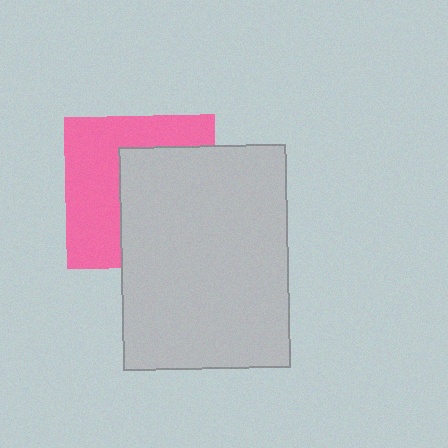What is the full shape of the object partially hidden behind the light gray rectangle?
The partially hidden object is a pink square.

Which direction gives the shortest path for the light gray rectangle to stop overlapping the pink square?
Moving right gives the shortest separation.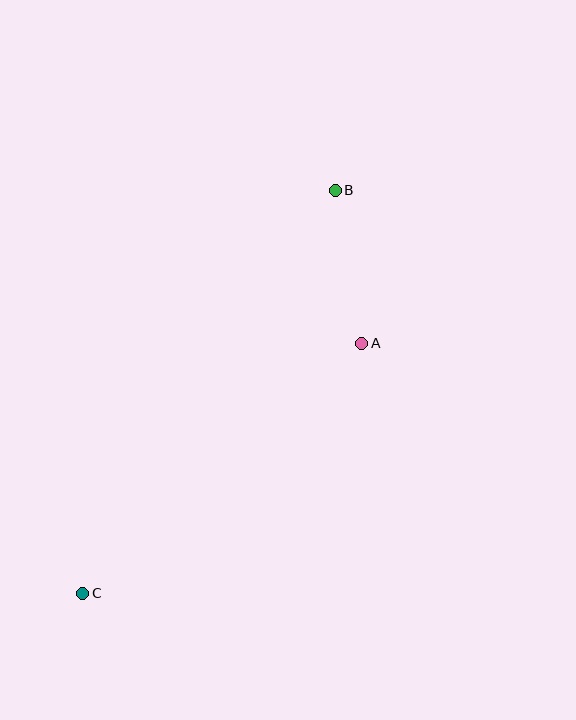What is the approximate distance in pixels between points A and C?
The distance between A and C is approximately 375 pixels.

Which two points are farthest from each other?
Points B and C are farthest from each other.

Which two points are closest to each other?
Points A and B are closest to each other.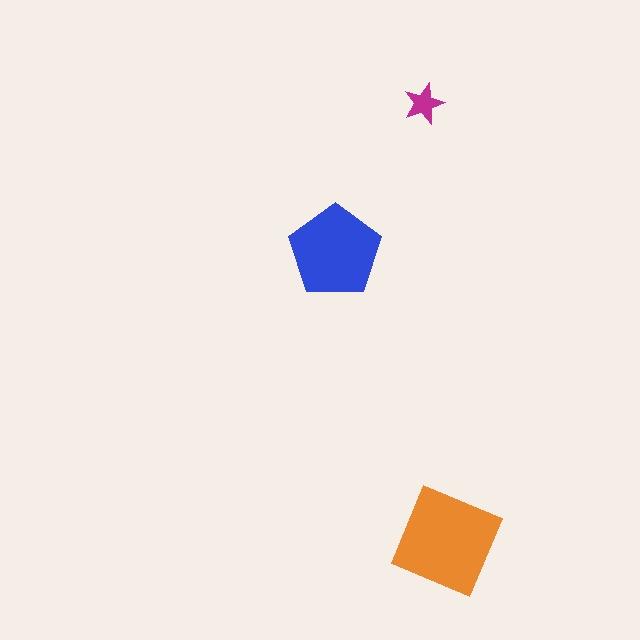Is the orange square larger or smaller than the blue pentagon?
Larger.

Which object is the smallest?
The magenta star.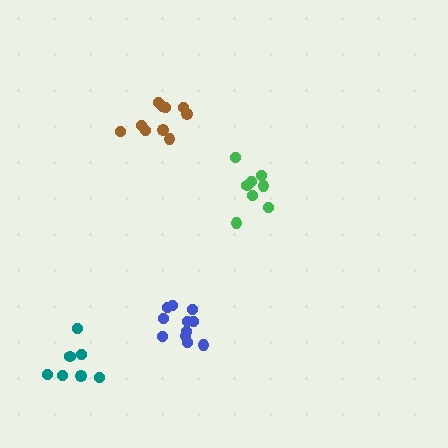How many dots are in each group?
Group 1: 11 dots, Group 2: 10 dots, Group 3: 8 dots, Group 4: 7 dots (36 total).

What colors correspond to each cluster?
The clusters are colored: blue, brown, green, teal.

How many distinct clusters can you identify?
There are 4 distinct clusters.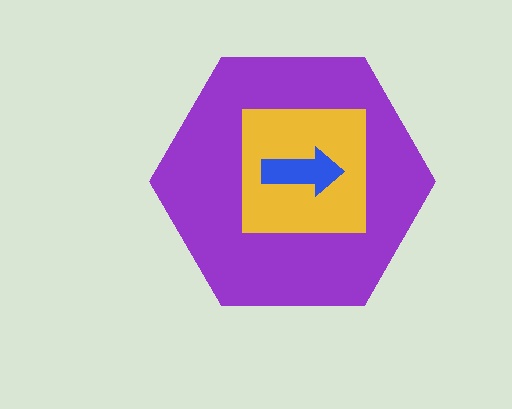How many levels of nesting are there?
3.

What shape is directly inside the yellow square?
The blue arrow.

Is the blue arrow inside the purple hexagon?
Yes.